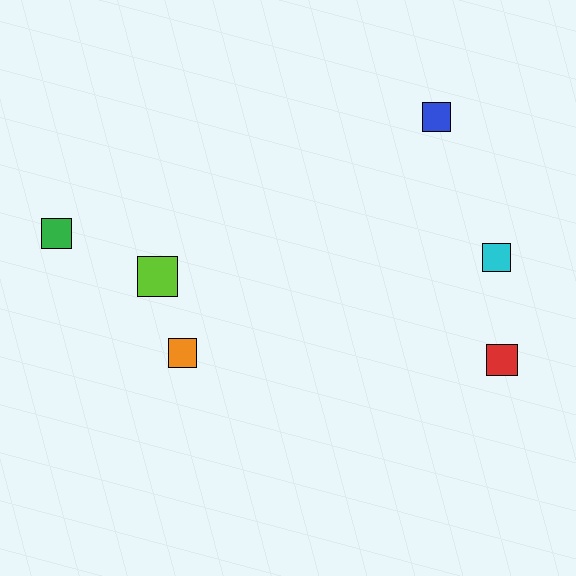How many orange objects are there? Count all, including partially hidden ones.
There is 1 orange object.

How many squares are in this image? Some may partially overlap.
There are 6 squares.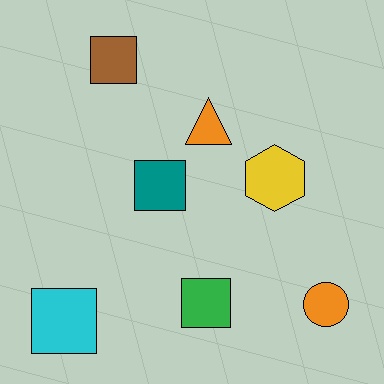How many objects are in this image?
There are 7 objects.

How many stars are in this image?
There are no stars.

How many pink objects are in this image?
There are no pink objects.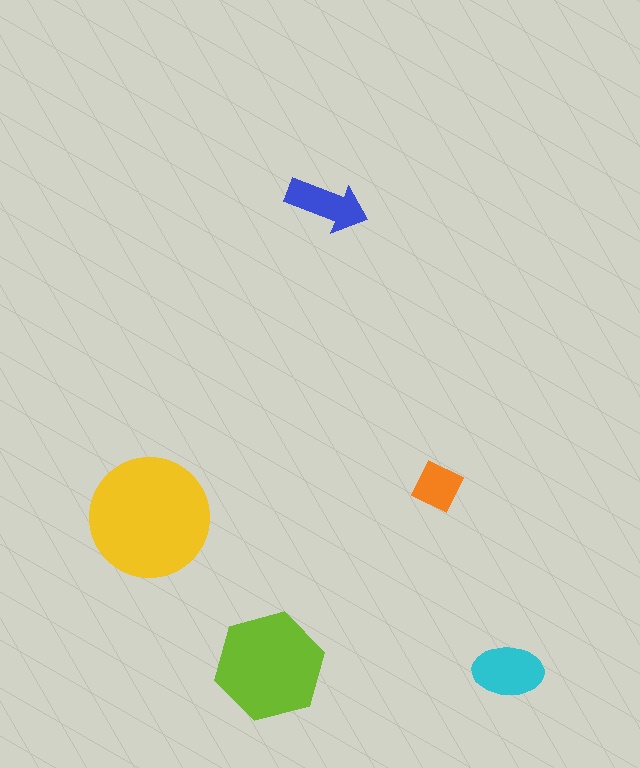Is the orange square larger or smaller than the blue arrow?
Smaller.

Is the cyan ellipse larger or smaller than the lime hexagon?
Smaller.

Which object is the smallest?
The orange square.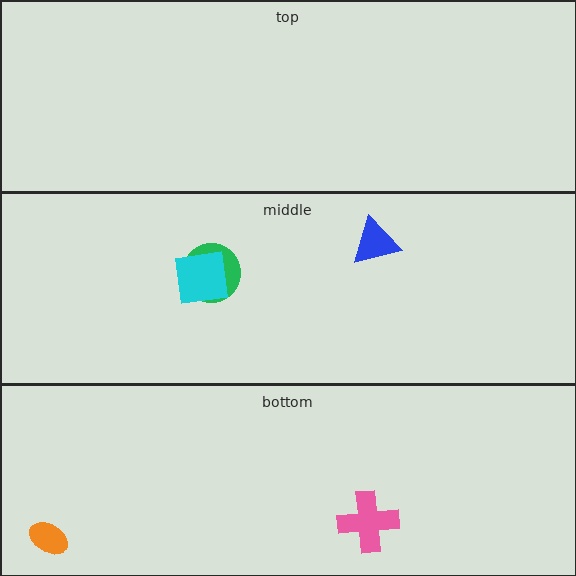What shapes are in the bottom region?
The orange ellipse, the pink cross.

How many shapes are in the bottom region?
2.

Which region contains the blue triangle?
The middle region.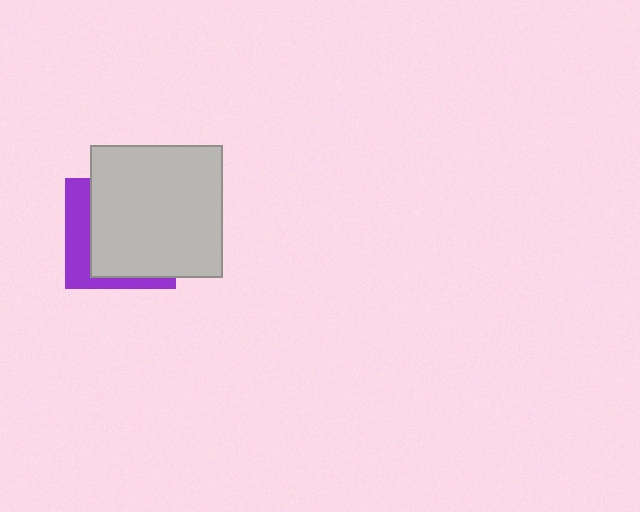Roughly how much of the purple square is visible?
A small part of it is visible (roughly 30%).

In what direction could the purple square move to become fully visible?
The purple square could move toward the lower-left. That would shift it out from behind the light gray square entirely.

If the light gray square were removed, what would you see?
You would see the complete purple square.